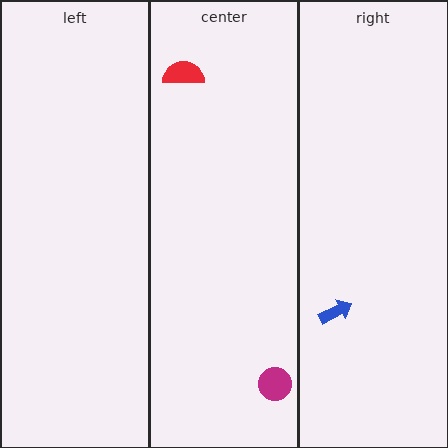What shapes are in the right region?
The blue arrow.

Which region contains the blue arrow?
The right region.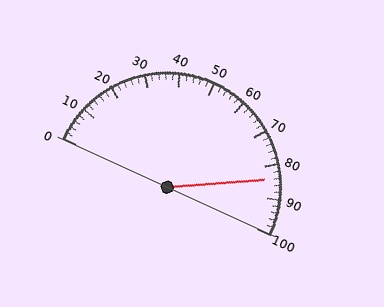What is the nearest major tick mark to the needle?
The nearest major tick mark is 80.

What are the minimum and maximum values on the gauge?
The gauge ranges from 0 to 100.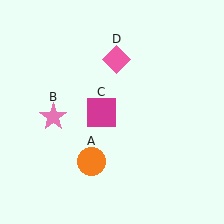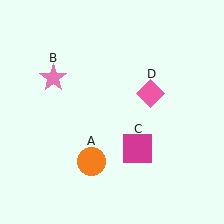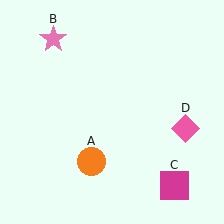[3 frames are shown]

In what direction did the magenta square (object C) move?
The magenta square (object C) moved down and to the right.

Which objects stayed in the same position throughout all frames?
Orange circle (object A) remained stationary.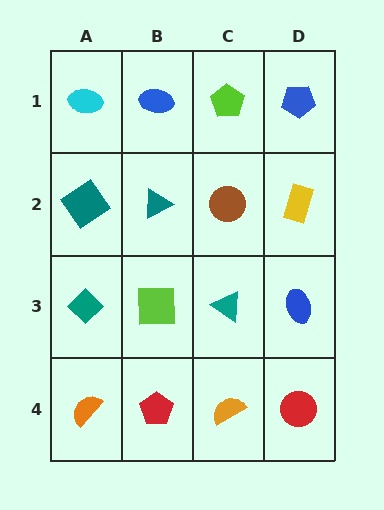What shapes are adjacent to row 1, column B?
A teal triangle (row 2, column B), a cyan ellipse (row 1, column A), a lime pentagon (row 1, column C).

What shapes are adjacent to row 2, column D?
A blue pentagon (row 1, column D), a blue ellipse (row 3, column D), a brown circle (row 2, column C).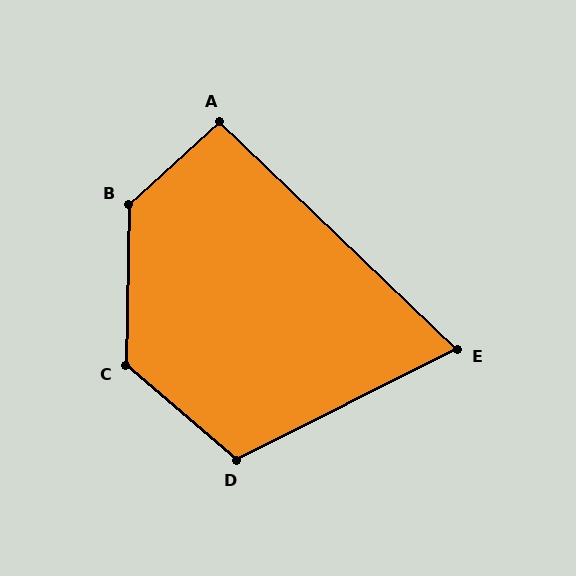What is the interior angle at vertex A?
Approximately 94 degrees (approximately right).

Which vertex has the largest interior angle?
B, at approximately 134 degrees.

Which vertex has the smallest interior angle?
E, at approximately 70 degrees.